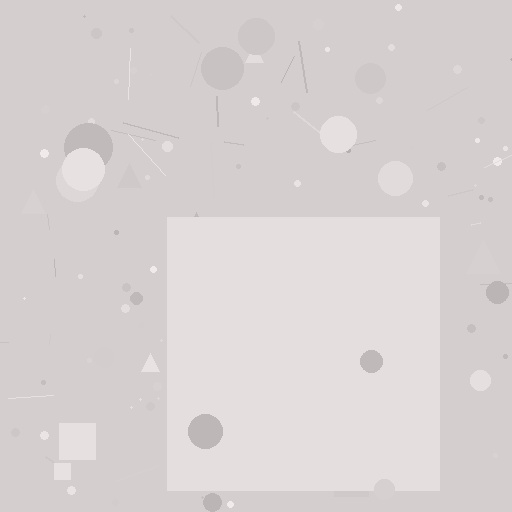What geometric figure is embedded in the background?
A square is embedded in the background.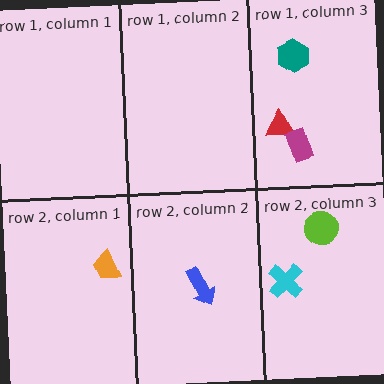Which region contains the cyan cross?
The row 2, column 3 region.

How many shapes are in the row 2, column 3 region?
2.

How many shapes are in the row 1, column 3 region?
3.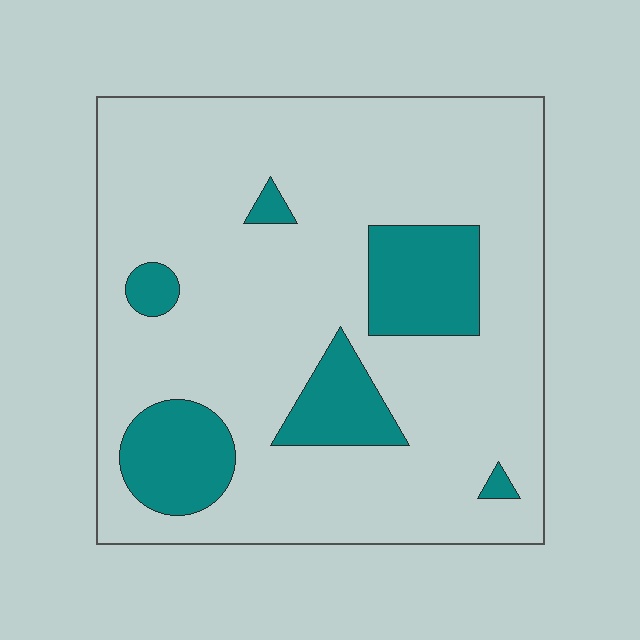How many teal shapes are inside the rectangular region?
6.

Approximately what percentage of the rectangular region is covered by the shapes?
Approximately 20%.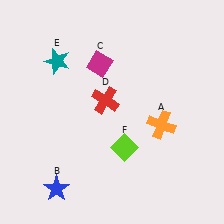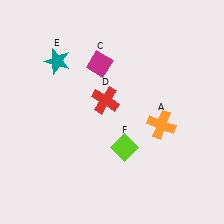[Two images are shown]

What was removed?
The blue star (B) was removed in Image 2.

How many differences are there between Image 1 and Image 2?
There is 1 difference between the two images.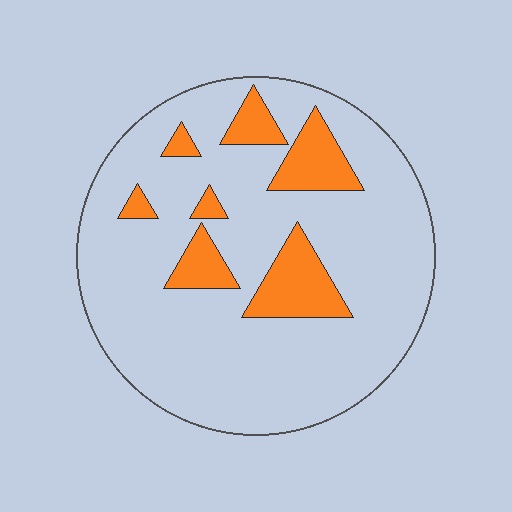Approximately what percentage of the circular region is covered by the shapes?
Approximately 15%.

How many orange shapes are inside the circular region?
7.